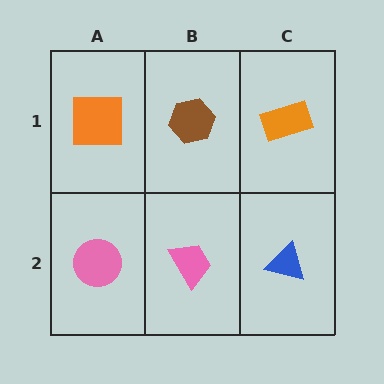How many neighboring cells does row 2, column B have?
3.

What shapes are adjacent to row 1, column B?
A pink trapezoid (row 2, column B), an orange square (row 1, column A), an orange rectangle (row 1, column C).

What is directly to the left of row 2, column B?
A pink circle.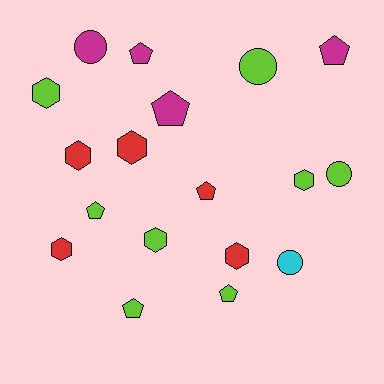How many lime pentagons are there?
There are 3 lime pentagons.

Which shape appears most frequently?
Pentagon, with 7 objects.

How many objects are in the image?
There are 18 objects.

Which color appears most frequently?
Lime, with 8 objects.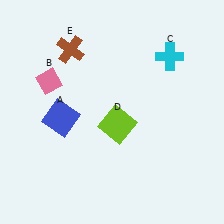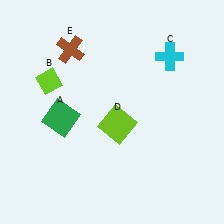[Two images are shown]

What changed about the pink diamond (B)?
In Image 1, B is pink. In Image 2, it changed to lime.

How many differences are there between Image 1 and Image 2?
There are 2 differences between the two images.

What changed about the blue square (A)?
In Image 1, A is blue. In Image 2, it changed to green.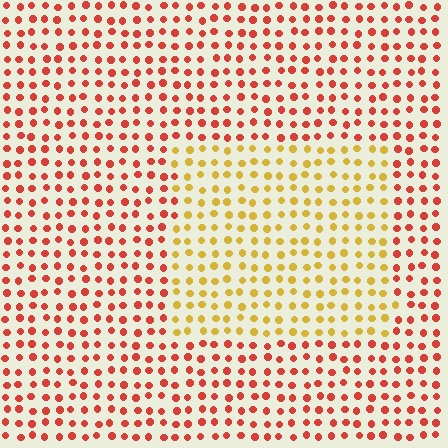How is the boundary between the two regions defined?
The boundary is defined purely by a slight shift in hue (about 45 degrees). Spacing, size, and orientation are identical on both sides.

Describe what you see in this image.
The image is filled with small red elements in a uniform arrangement. A rectangle-shaped region is visible where the elements are tinted to a slightly different hue, forming a subtle color boundary.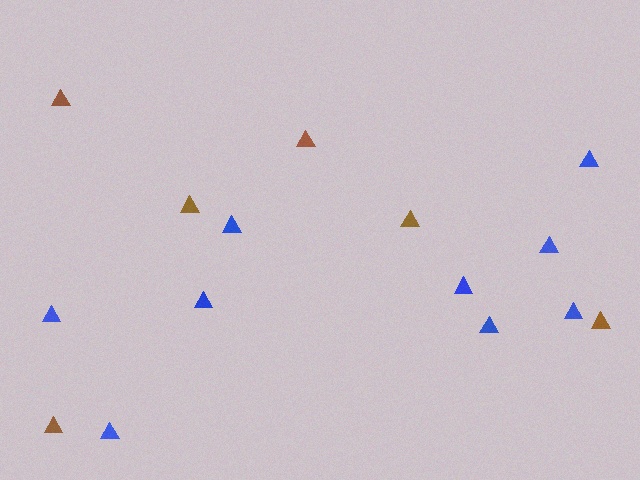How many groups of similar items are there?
There are 2 groups: one group of brown triangles (6) and one group of blue triangles (9).